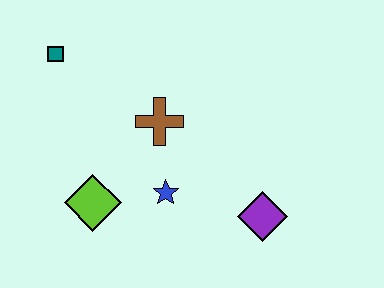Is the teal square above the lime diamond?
Yes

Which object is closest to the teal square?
The brown cross is closest to the teal square.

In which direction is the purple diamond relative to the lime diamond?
The purple diamond is to the right of the lime diamond.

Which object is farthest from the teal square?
The purple diamond is farthest from the teal square.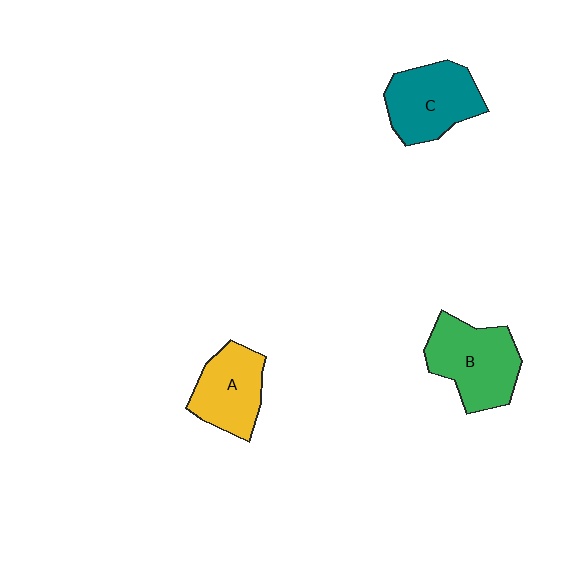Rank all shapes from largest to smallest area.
From largest to smallest: B (green), C (teal), A (yellow).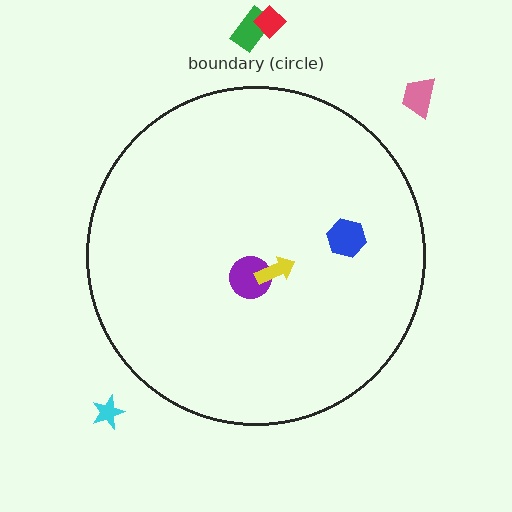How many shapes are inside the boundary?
3 inside, 4 outside.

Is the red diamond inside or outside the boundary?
Outside.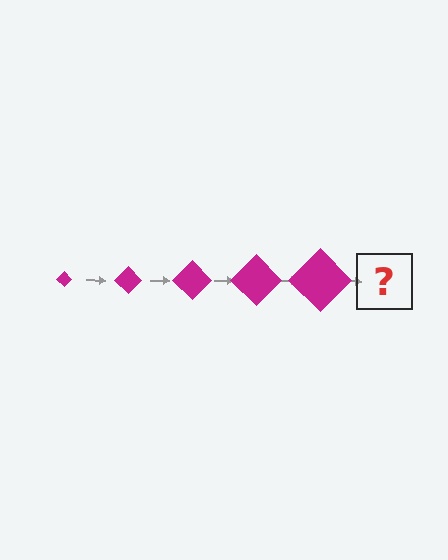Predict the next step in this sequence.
The next step is a magenta diamond, larger than the previous one.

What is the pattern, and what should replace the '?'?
The pattern is that the diamond gets progressively larger each step. The '?' should be a magenta diamond, larger than the previous one.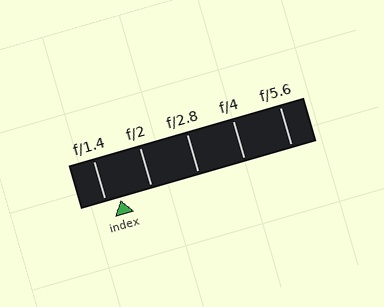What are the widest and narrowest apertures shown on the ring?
The widest aperture shown is f/1.4 and the narrowest is f/5.6.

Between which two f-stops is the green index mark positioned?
The index mark is between f/1.4 and f/2.